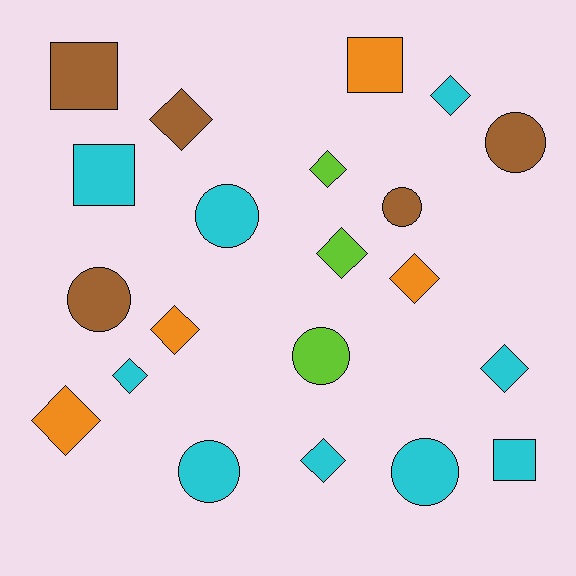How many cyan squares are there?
There are 2 cyan squares.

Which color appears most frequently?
Cyan, with 9 objects.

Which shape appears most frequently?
Diamond, with 10 objects.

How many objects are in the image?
There are 21 objects.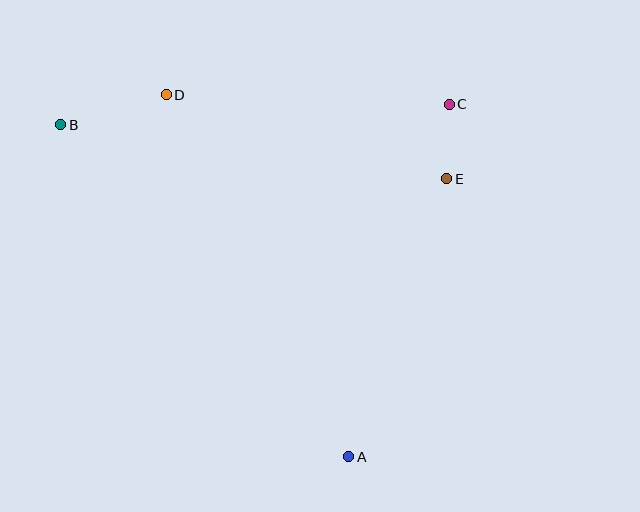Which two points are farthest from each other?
Points A and B are farthest from each other.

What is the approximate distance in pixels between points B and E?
The distance between B and E is approximately 389 pixels.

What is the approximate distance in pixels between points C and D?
The distance between C and D is approximately 283 pixels.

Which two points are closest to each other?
Points C and E are closest to each other.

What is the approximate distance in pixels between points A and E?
The distance between A and E is approximately 295 pixels.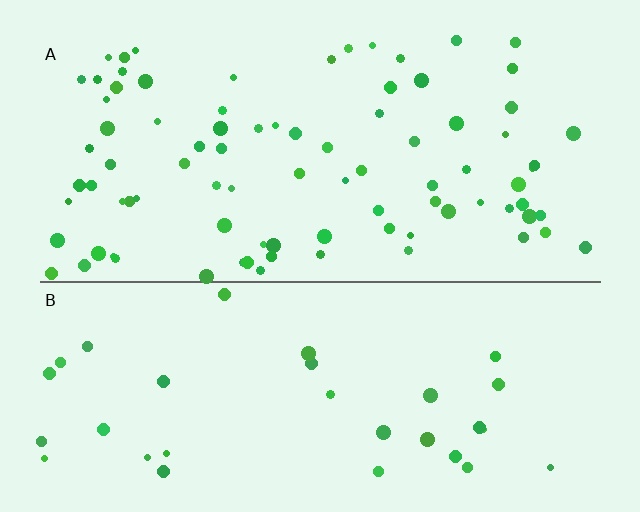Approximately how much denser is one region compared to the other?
Approximately 2.6× — region A over region B.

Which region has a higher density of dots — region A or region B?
A (the top).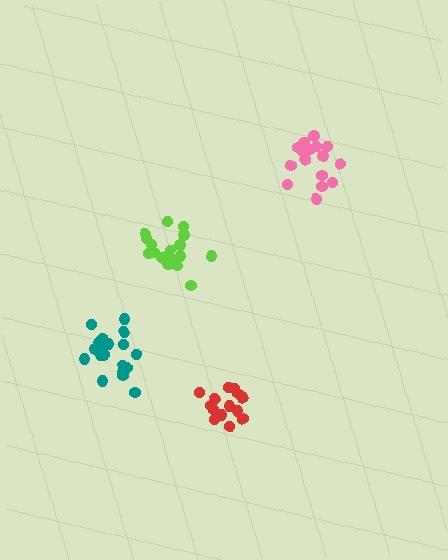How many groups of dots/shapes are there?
There are 4 groups.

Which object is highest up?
The pink cluster is topmost.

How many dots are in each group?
Group 1: 14 dots, Group 2: 19 dots, Group 3: 17 dots, Group 4: 19 dots (69 total).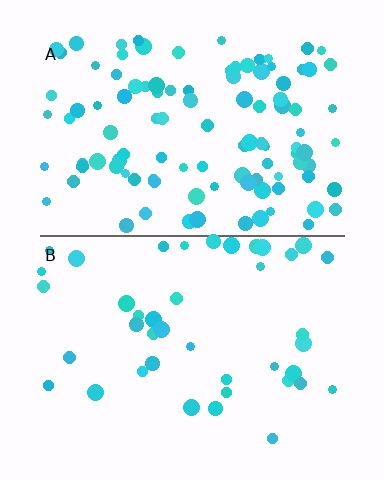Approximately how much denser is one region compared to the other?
Approximately 2.6× — region A over region B.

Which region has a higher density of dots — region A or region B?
A (the top).